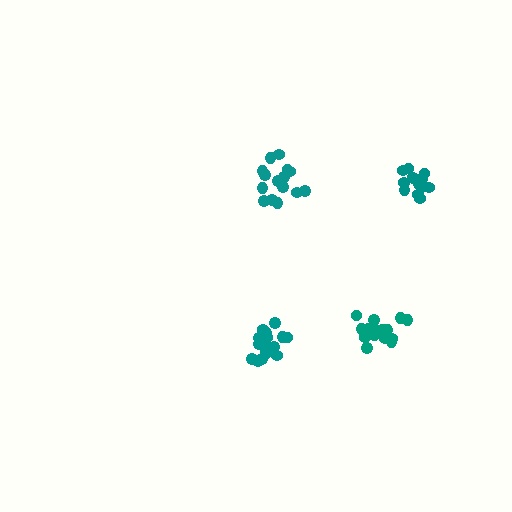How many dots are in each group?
Group 1: 19 dots, Group 2: 14 dots, Group 3: 18 dots, Group 4: 15 dots (66 total).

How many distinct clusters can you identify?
There are 4 distinct clusters.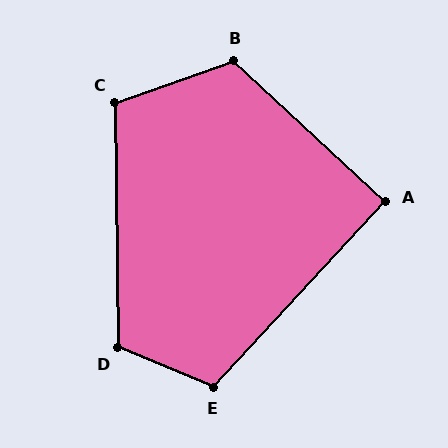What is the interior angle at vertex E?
Approximately 111 degrees (obtuse).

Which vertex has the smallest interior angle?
A, at approximately 90 degrees.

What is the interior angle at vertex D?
Approximately 113 degrees (obtuse).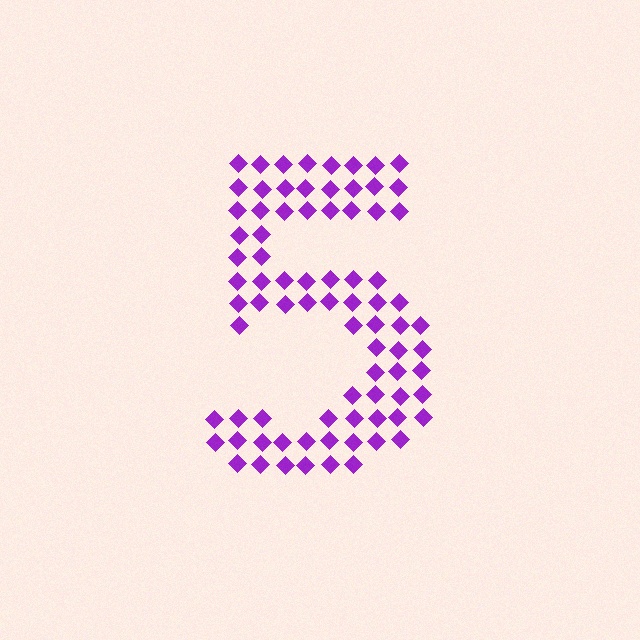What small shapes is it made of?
It is made of small diamonds.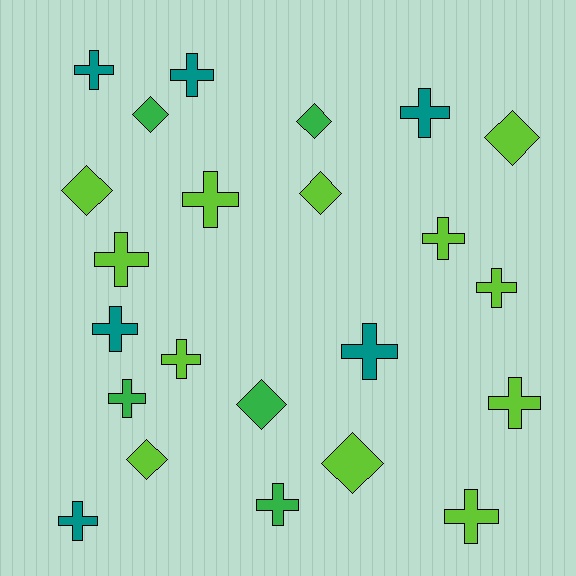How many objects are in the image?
There are 23 objects.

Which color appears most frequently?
Lime, with 12 objects.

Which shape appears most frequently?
Cross, with 15 objects.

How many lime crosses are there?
There are 7 lime crosses.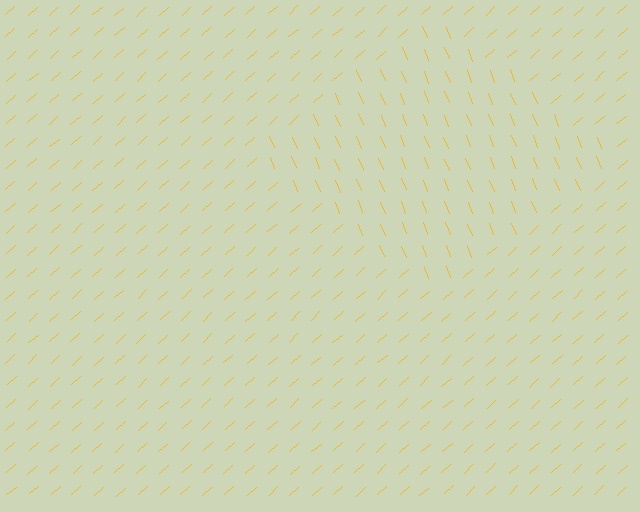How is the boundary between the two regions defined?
The boundary is defined purely by a change in line orientation (approximately 70 degrees difference). All lines are the same color and thickness.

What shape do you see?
I see a diamond.